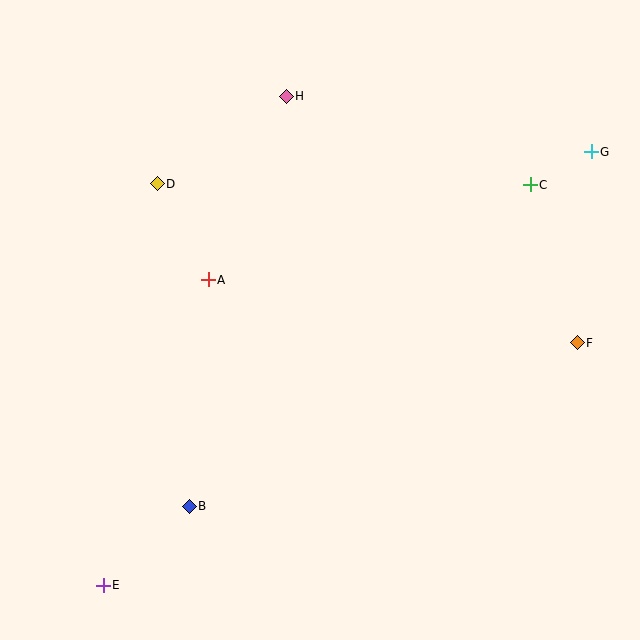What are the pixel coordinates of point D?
Point D is at (157, 184).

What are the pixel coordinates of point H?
Point H is at (286, 96).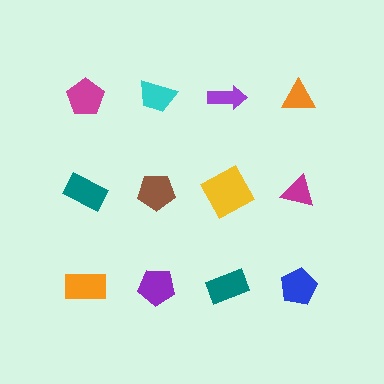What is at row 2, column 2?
A brown pentagon.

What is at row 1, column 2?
A cyan trapezoid.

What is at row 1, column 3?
A purple arrow.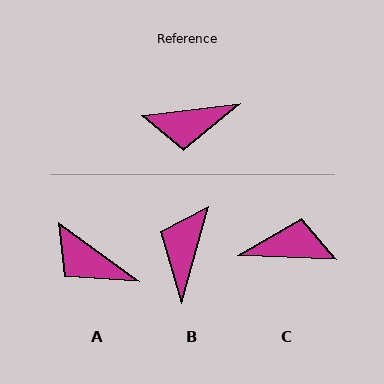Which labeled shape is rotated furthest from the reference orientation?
C, about 170 degrees away.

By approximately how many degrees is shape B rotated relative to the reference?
Approximately 113 degrees clockwise.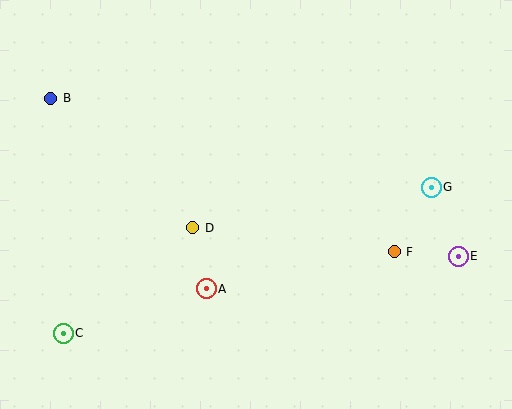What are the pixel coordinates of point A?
Point A is at (206, 289).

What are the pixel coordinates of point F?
Point F is at (394, 252).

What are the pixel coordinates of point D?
Point D is at (193, 228).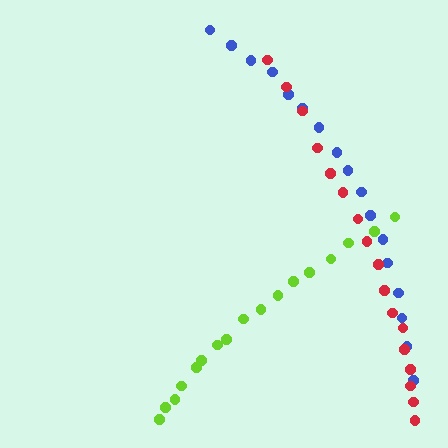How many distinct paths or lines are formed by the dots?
There are 3 distinct paths.